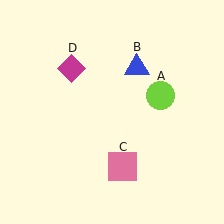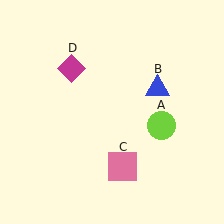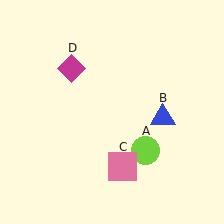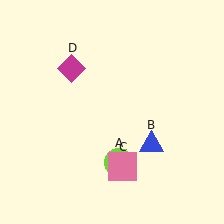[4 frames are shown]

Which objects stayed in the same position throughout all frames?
Pink square (object C) and magenta diamond (object D) remained stationary.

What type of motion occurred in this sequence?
The lime circle (object A), blue triangle (object B) rotated clockwise around the center of the scene.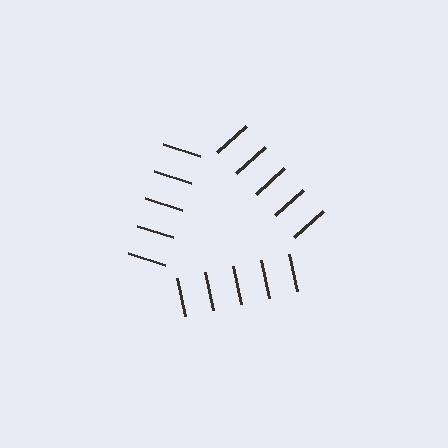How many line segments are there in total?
15 — 5 along each of the 3 edges.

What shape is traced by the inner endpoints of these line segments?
An illusory triangle — the line segments terminate on its edges but no continuous stroke is drawn.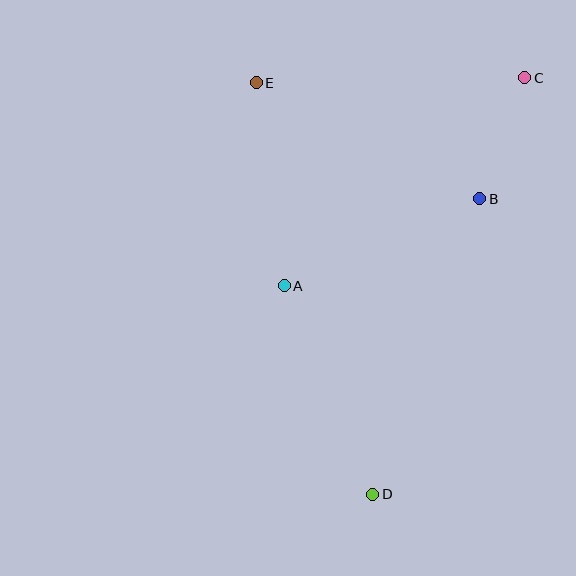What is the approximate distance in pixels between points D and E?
The distance between D and E is approximately 428 pixels.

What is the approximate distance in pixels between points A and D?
The distance between A and D is approximately 227 pixels.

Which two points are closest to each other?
Points B and C are closest to each other.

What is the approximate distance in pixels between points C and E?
The distance between C and E is approximately 268 pixels.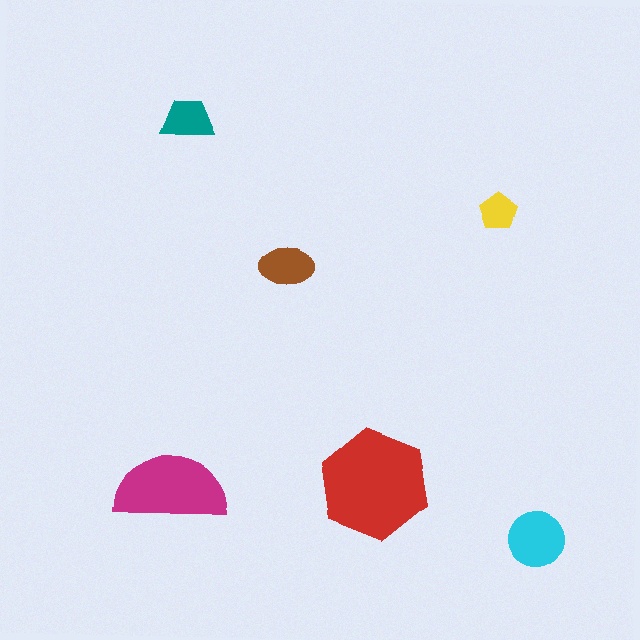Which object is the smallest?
The yellow pentagon.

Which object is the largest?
The red hexagon.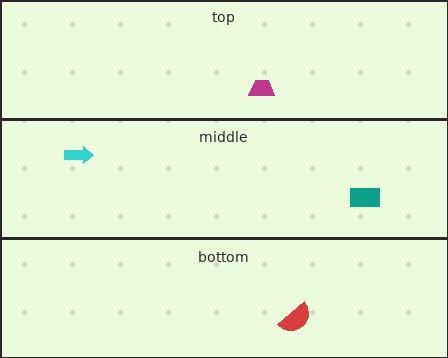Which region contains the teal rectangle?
The middle region.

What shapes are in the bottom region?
The red semicircle.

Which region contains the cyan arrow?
The middle region.